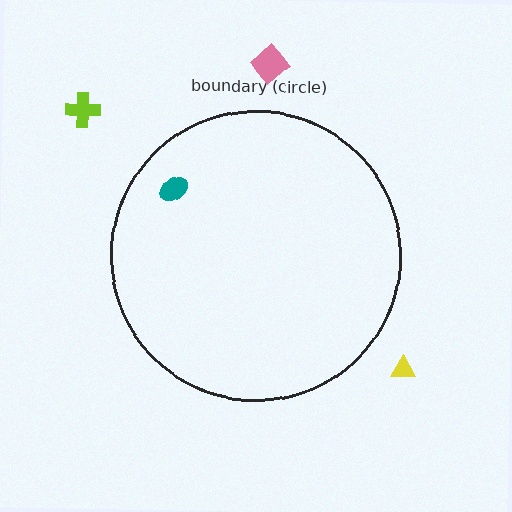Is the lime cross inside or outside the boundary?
Outside.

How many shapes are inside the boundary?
1 inside, 3 outside.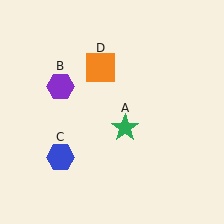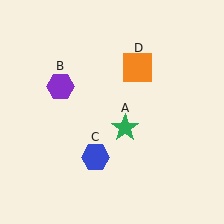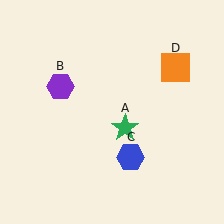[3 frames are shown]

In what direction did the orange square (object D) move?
The orange square (object D) moved right.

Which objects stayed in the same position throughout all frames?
Green star (object A) and purple hexagon (object B) remained stationary.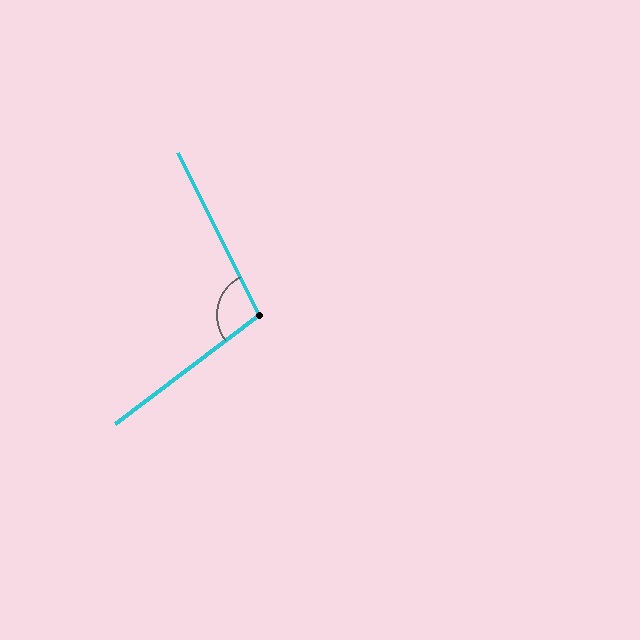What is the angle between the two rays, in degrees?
Approximately 101 degrees.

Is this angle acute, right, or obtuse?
It is obtuse.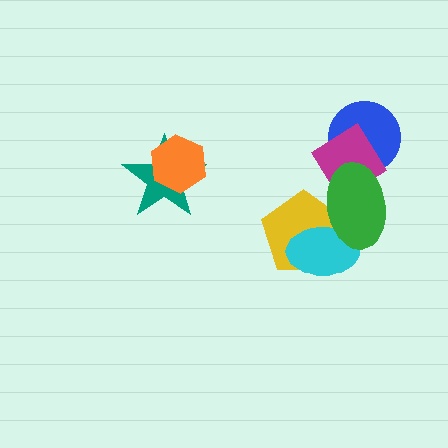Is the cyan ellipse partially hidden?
Yes, it is partially covered by another shape.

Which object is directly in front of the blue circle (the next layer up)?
The magenta diamond is directly in front of the blue circle.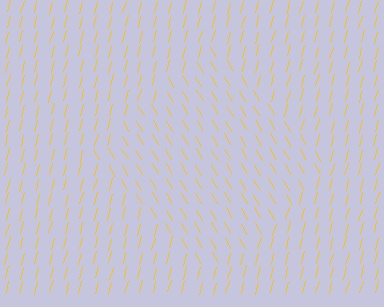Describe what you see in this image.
The image is filled with small yellow line segments. A diamond region in the image has lines oriented differently from the surrounding lines, creating a visible texture boundary.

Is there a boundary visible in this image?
Yes, there is a texture boundary formed by a change in line orientation.